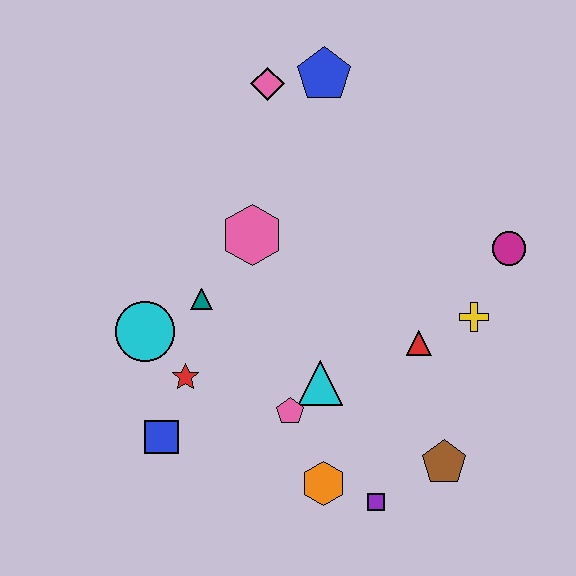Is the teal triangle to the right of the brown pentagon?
No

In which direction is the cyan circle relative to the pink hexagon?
The cyan circle is to the left of the pink hexagon.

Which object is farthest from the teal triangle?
The magenta circle is farthest from the teal triangle.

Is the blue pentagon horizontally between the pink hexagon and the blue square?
No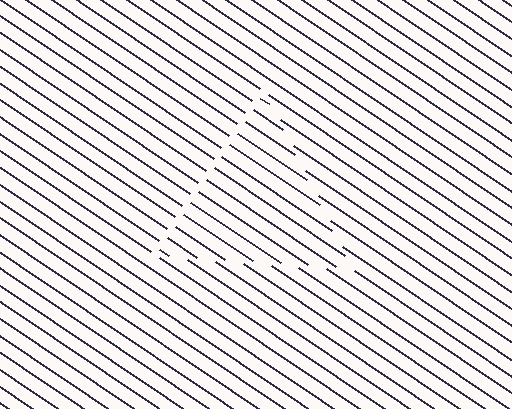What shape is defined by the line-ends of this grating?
An illusory triangle. The interior of the shape contains the same grating, shifted by half a period — the contour is defined by the phase discontinuity where line-ends from the inner and outer gratings abut.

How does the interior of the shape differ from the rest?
The interior of the shape contains the same grating, shifted by half a period — the contour is defined by the phase discontinuity where line-ends from the inner and outer gratings abut.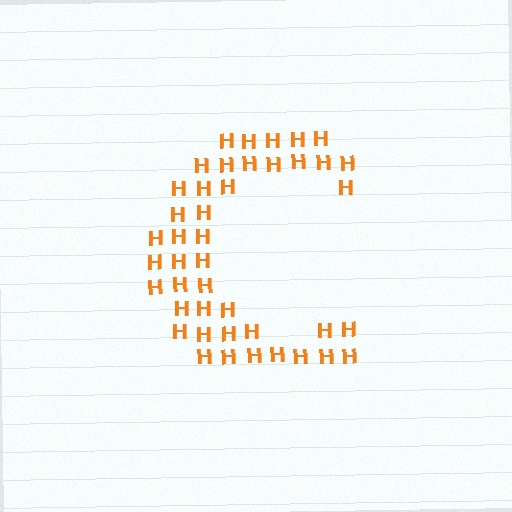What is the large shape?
The large shape is the letter C.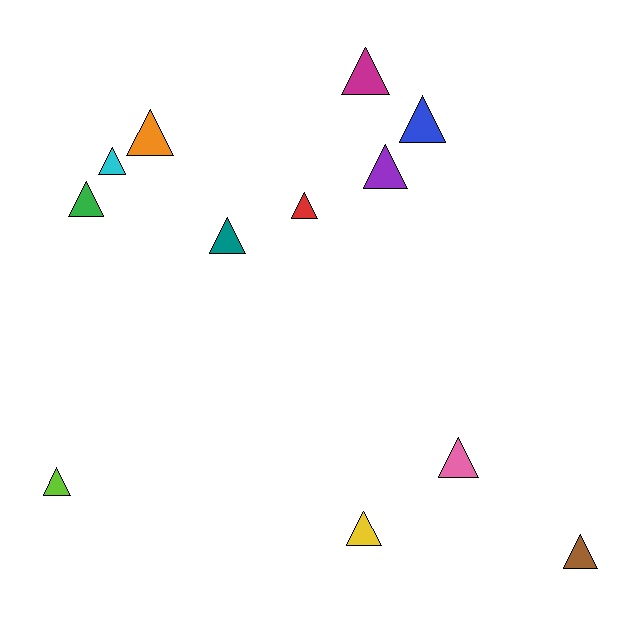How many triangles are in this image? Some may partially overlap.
There are 12 triangles.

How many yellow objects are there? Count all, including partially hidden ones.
There is 1 yellow object.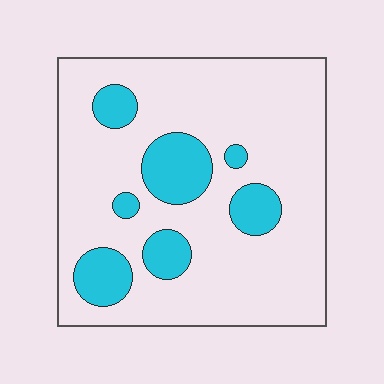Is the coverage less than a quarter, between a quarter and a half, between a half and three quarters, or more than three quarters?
Less than a quarter.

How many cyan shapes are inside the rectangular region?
7.